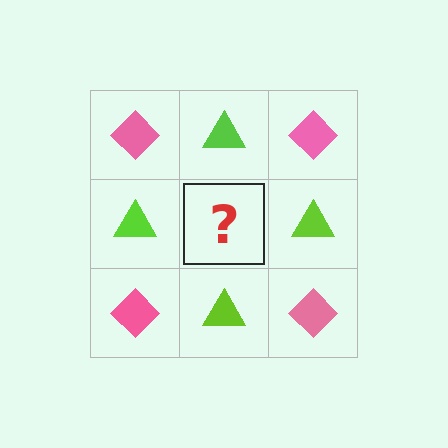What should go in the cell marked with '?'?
The missing cell should contain a pink diamond.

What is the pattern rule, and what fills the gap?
The rule is that it alternates pink diamond and lime triangle in a checkerboard pattern. The gap should be filled with a pink diamond.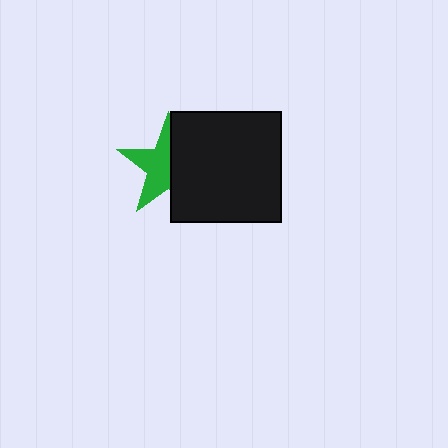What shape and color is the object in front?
The object in front is a black square.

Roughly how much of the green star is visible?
About half of it is visible (roughly 52%).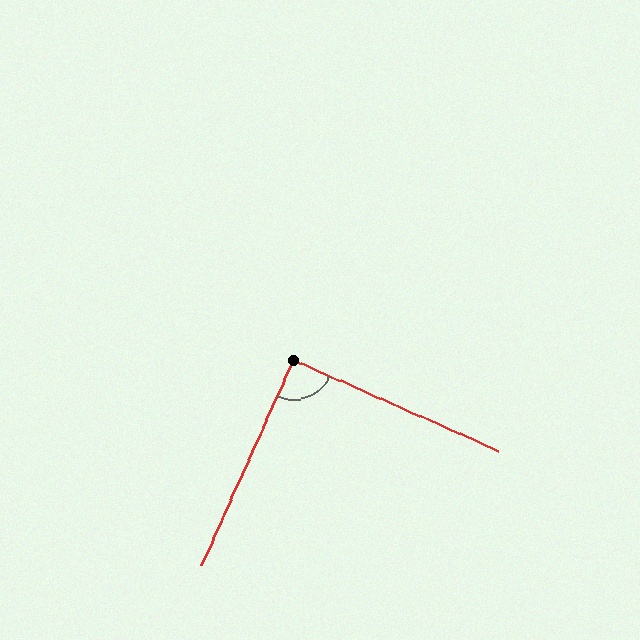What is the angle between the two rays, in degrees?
Approximately 90 degrees.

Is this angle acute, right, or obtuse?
It is approximately a right angle.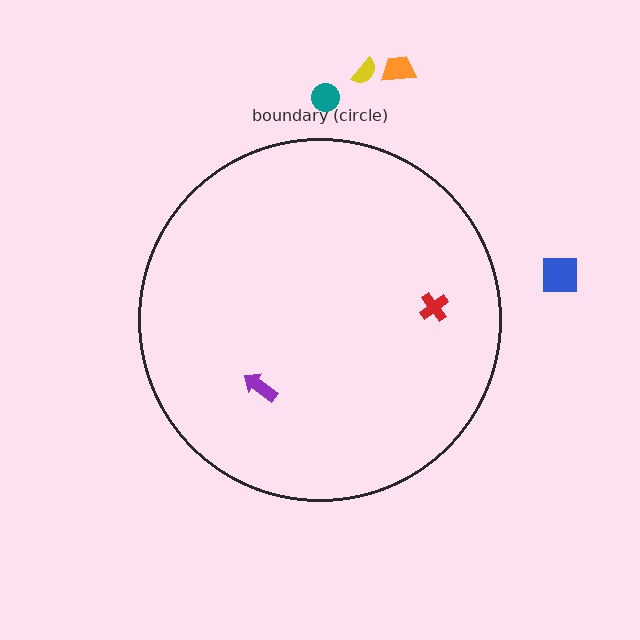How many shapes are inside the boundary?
2 inside, 4 outside.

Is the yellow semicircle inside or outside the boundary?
Outside.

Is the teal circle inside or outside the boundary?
Outside.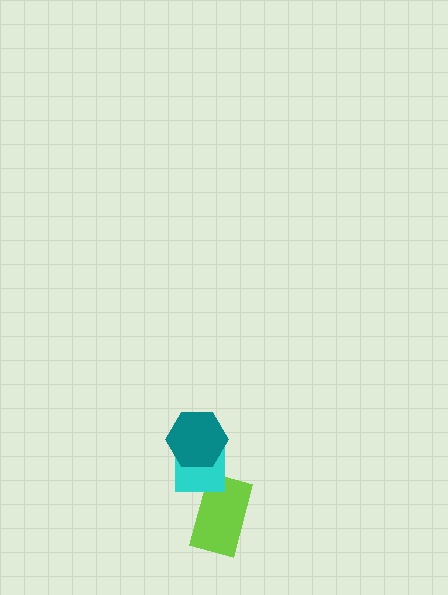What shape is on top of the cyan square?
The teal hexagon is on top of the cyan square.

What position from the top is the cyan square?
The cyan square is 2nd from the top.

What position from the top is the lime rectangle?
The lime rectangle is 3rd from the top.